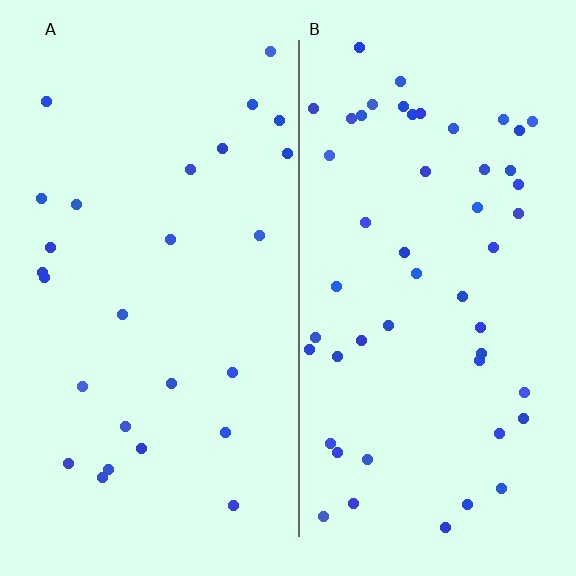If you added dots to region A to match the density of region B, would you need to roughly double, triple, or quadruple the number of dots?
Approximately double.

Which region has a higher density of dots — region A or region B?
B (the right).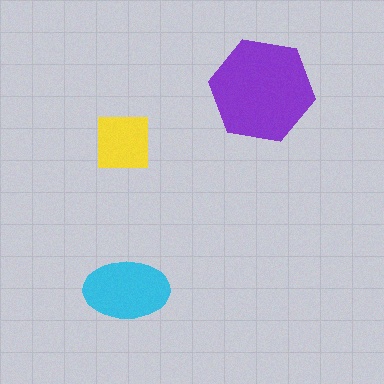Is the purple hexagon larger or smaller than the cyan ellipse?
Larger.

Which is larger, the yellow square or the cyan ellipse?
The cyan ellipse.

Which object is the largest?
The purple hexagon.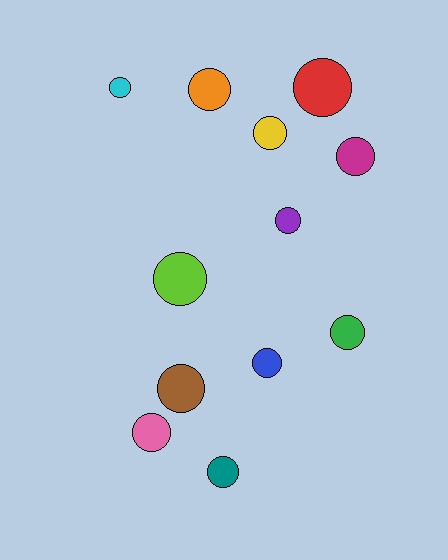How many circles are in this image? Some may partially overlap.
There are 12 circles.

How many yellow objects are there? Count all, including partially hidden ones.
There is 1 yellow object.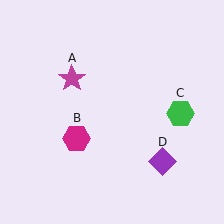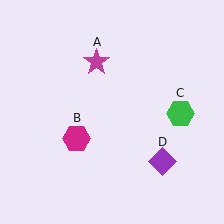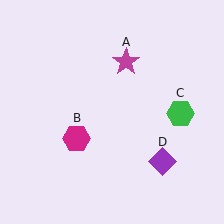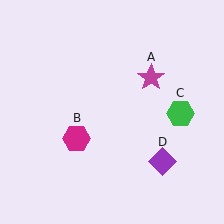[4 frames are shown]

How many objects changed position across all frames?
1 object changed position: magenta star (object A).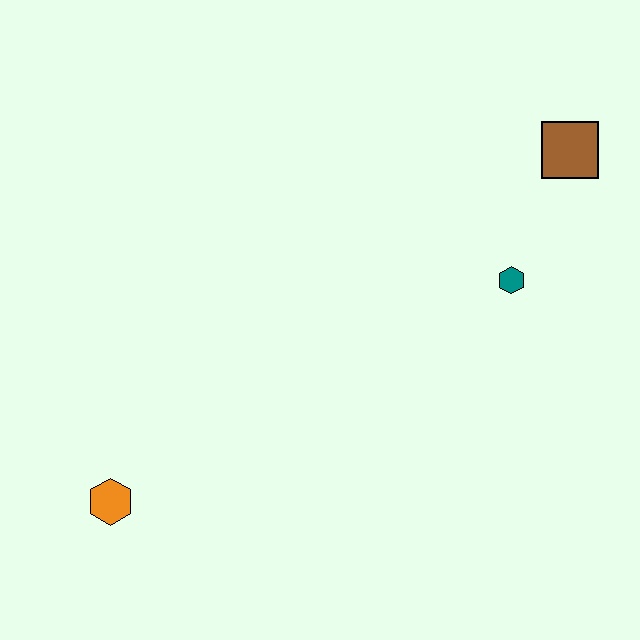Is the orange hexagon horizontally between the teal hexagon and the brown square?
No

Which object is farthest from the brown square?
The orange hexagon is farthest from the brown square.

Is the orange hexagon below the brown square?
Yes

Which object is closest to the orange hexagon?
The teal hexagon is closest to the orange hexagon.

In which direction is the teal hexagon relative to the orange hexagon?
The teal hexagon is to the right of the orange hexagon.